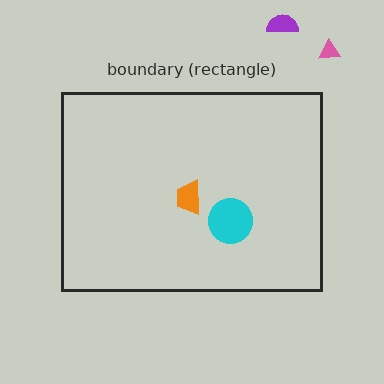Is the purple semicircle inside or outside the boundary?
Outside.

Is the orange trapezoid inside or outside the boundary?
Inside.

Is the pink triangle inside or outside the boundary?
Outside.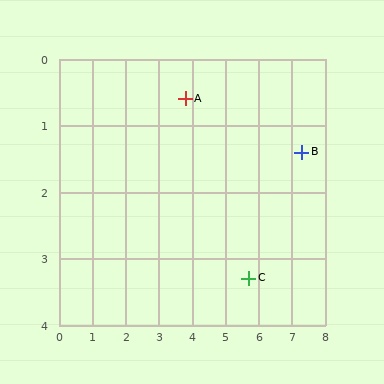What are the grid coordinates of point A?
Point A is at approximately (3.8, 0.6).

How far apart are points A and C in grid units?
Points A and C are about 3.3 grid units apart.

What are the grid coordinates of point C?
Point C is at approximately (5.7, 3.3).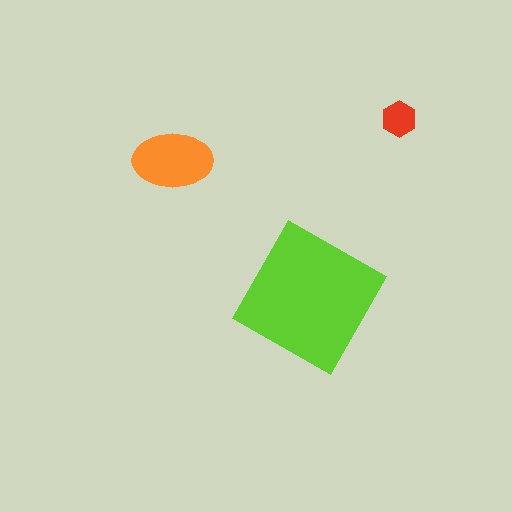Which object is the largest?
The lime square.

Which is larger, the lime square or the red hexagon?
The lime square.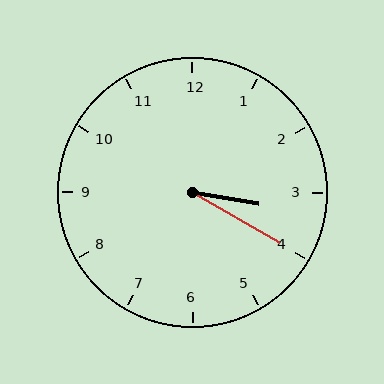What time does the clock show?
3:20.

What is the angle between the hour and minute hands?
Approximately 20 degrees.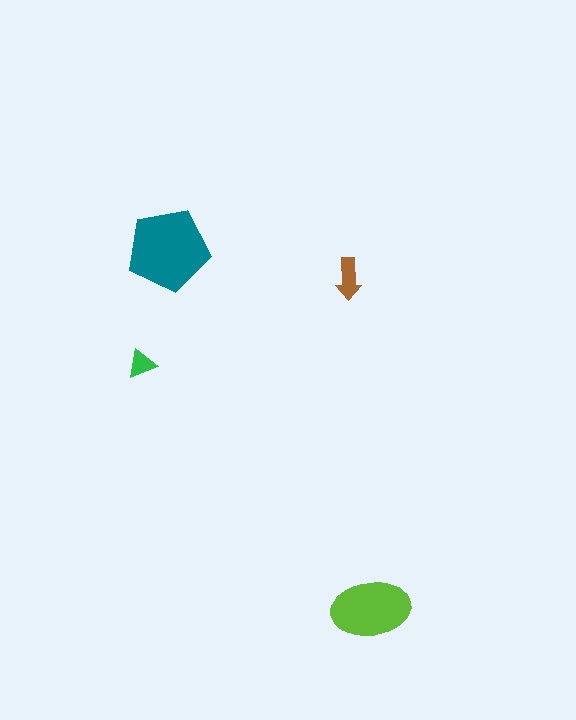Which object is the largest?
The teal pentagon.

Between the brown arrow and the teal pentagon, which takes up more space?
The teal pentagon.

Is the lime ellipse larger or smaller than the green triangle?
Larger.